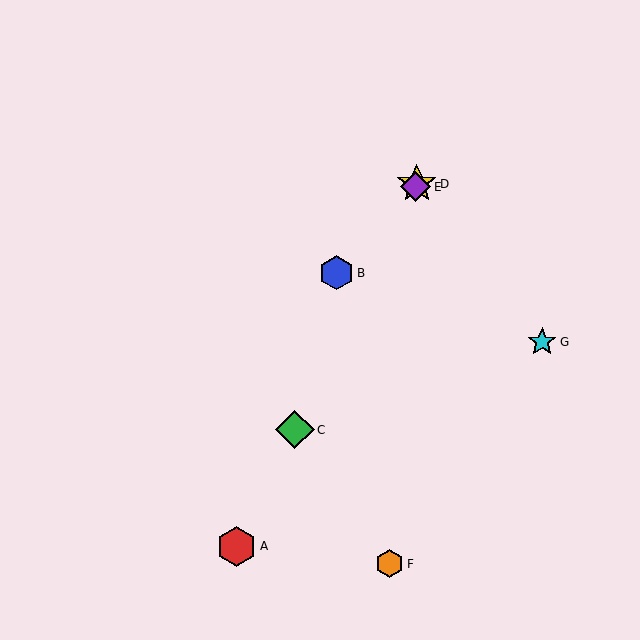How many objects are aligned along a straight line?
4 objects (A, C, D, E) are aligned along a straight line.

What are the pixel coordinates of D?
Object D is at (417, 184).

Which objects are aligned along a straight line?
Objects A, C, D, E are aligned along a straight line.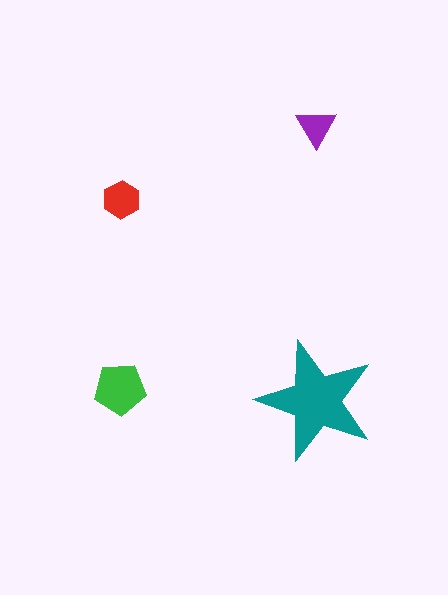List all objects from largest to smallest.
The teal star, the green pentagon, the red hexagon, the purple triangle.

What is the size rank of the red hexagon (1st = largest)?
3rd.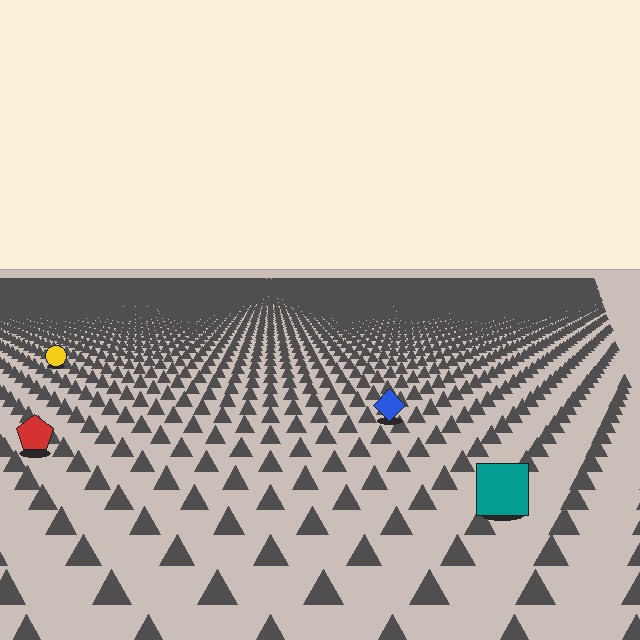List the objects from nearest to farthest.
From nearest to farthest: the teal square, the red pentagon, the blue diamond, the yellow circle.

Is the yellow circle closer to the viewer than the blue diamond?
No. The blue diamond is closer — you can tell from the texture gradient: the ground texture is coarser near it.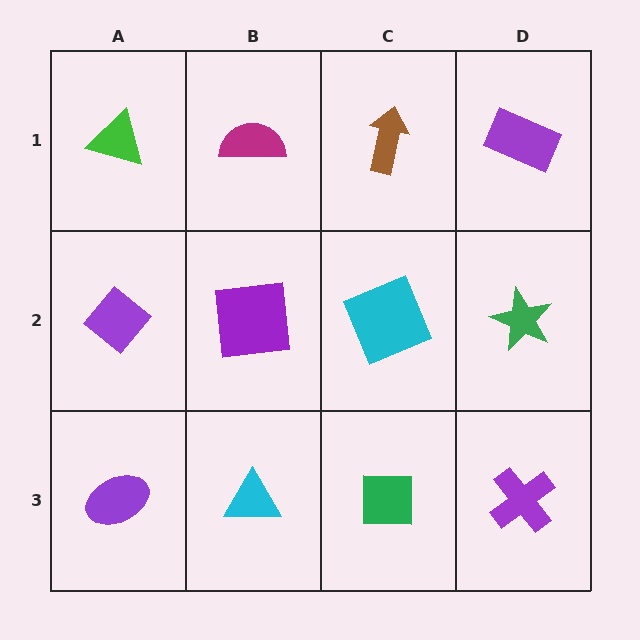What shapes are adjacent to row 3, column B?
A purple square (row 2, column B), a purple ellipse (row 3, column A), a green square (row 3, column C).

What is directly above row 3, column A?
A purple diamond.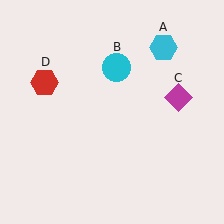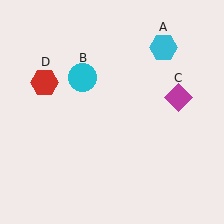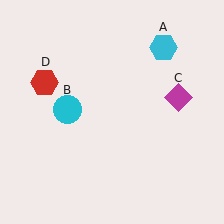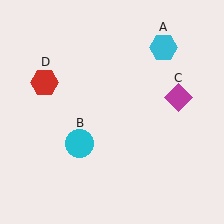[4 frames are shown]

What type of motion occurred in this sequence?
The cyan circle (object B) rotated counterclockwise around the center of the scene.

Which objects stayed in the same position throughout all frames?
Cyan hexagon (object A) and magenta diamond (object C) and red hexagon (object D) remained stationary.